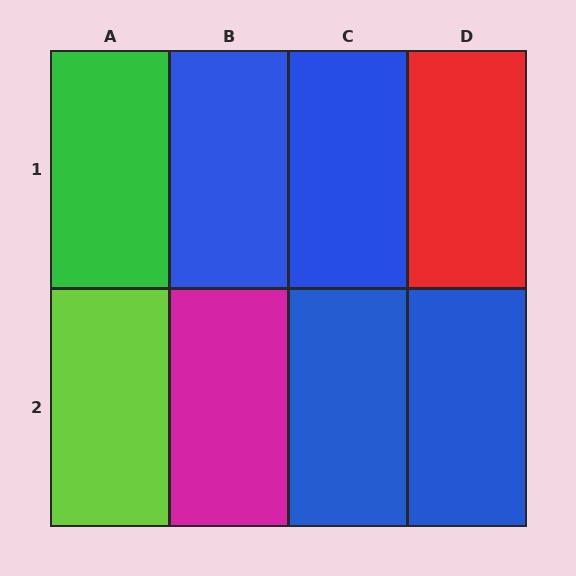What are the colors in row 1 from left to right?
Green, blue, blue, red.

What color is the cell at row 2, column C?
Blue.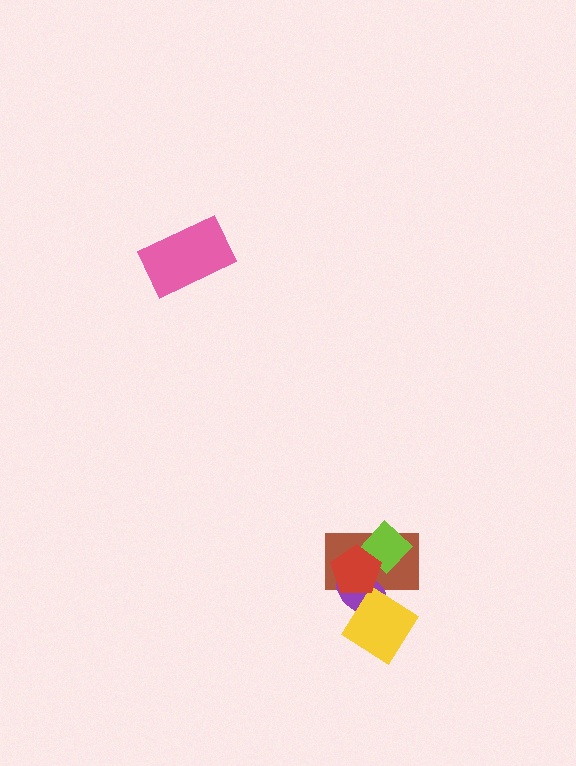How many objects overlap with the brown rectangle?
4 objects overlap with the brown rectangle.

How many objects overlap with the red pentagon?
3 objects overlap with the red pentagon.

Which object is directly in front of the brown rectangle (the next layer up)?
The lime diamond is directly in front of the brown rectangle.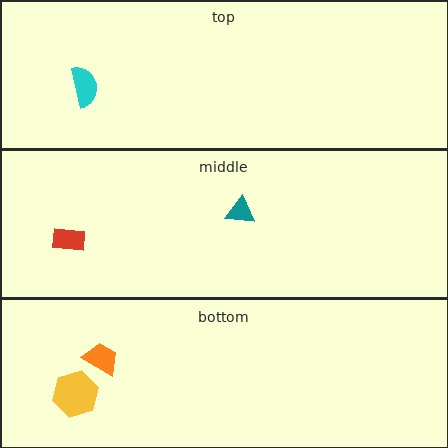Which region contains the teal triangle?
The middle region.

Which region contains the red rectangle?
The middle region.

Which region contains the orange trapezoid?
The bottom region.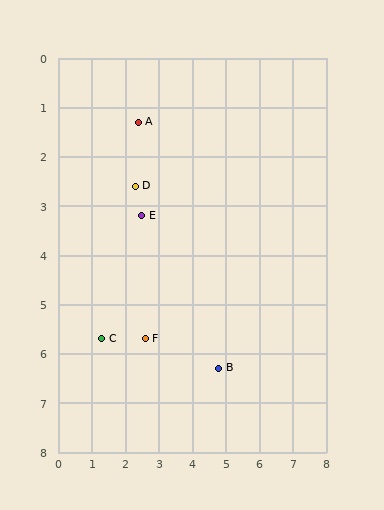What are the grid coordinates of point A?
Point A is at approximately (2.4, 1.3).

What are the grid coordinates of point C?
Point C is at approximately (1.3, 5.7).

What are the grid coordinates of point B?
Point B is at approximately (4.8, 6.3).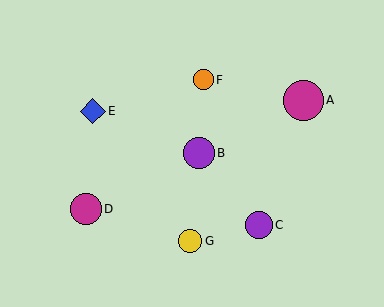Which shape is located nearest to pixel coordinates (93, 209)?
The magenta circle (labeled D) at (86, 209) is nearest to that location.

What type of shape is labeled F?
Shape F is an orange circle.